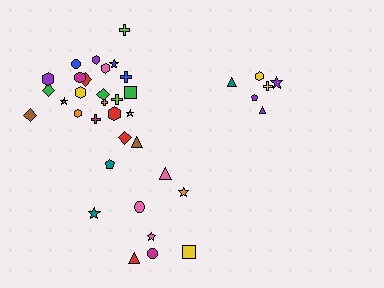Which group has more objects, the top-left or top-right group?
The top-left group.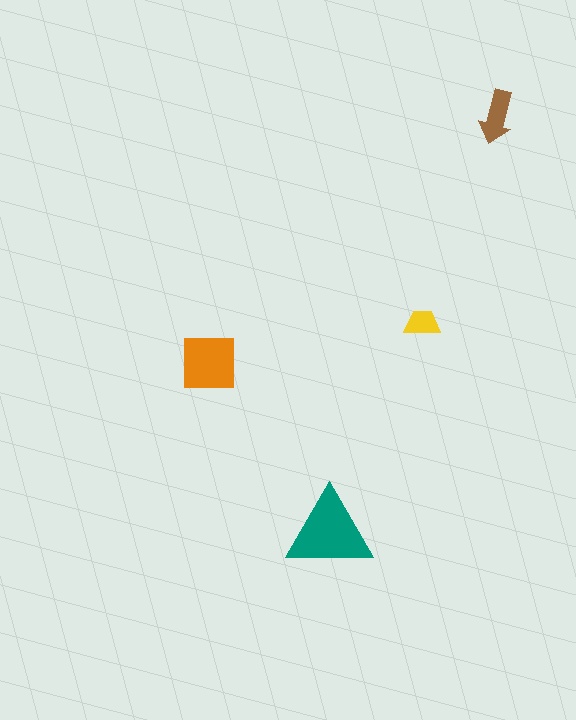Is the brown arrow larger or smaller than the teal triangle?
Smaller.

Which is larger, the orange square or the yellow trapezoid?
The orange square.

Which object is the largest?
The teal triangle.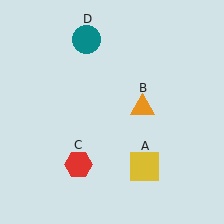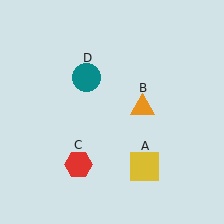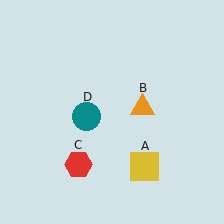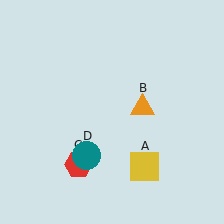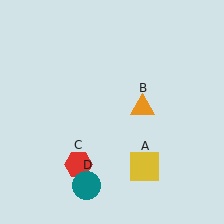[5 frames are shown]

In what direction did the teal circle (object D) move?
The teal circle (object D) moved down.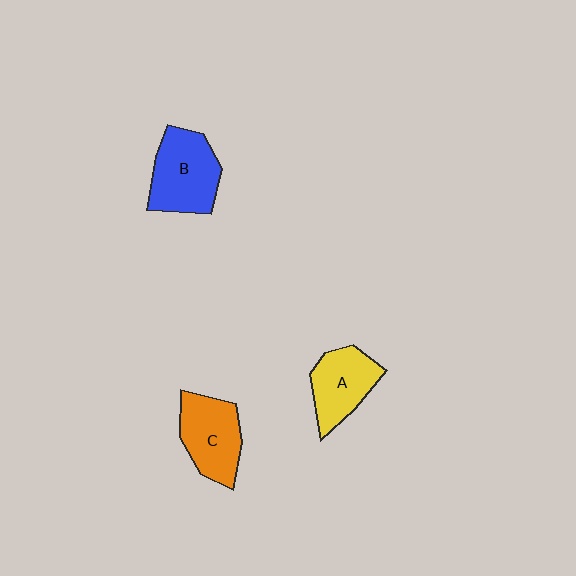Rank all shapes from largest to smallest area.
From largest to smallest: B (blue), C (orange), A (yellow).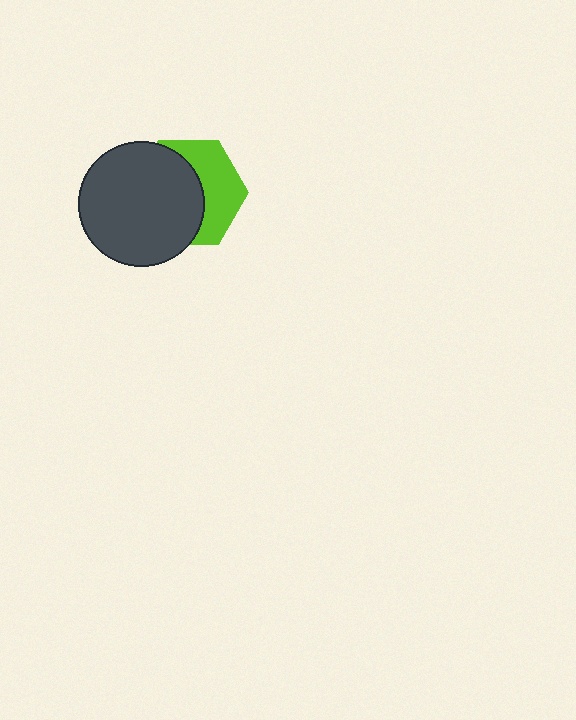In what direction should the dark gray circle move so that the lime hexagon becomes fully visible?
The dark gray circle should move left. That is the shortest direction to clear the overlap and leave the lime hexagon fully visible.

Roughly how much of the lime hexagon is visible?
A small part of it is visible (roughly 43%).